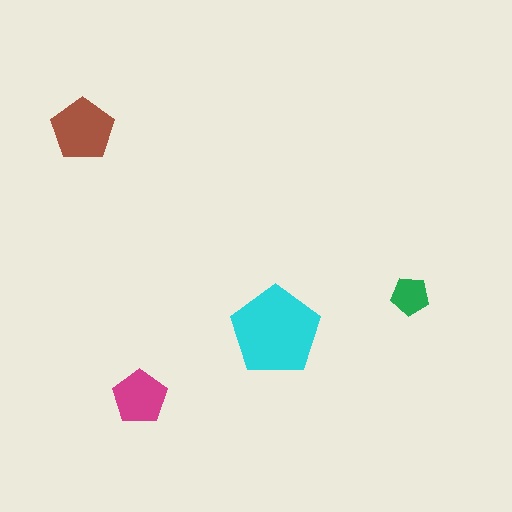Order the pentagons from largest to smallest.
the cyan one, the brown one, the magenta one, the green one.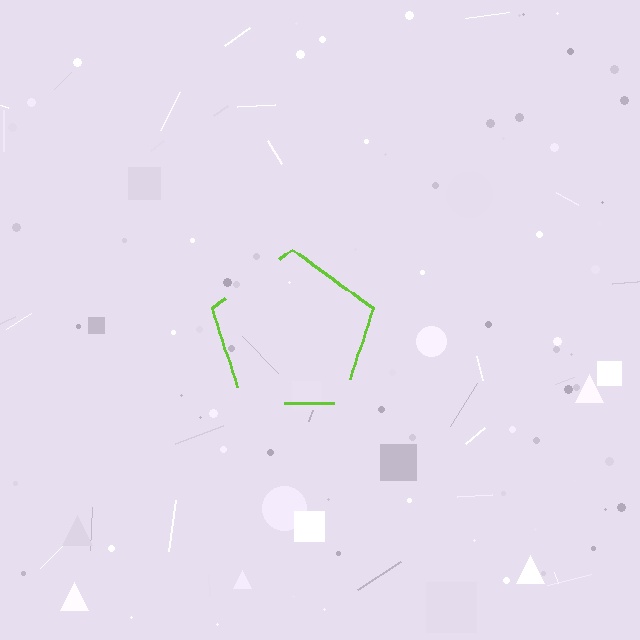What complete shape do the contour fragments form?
The contour fragments form a pentagon.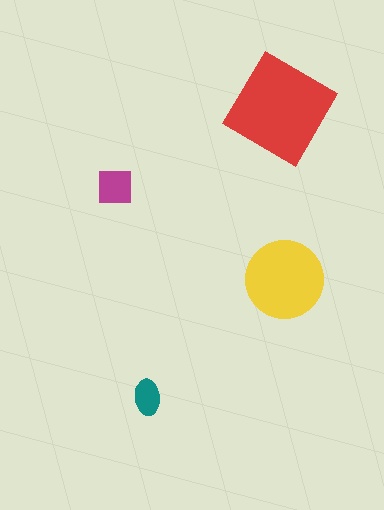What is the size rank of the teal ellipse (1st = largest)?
4th.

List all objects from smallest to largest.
The teal ellipse, the magenta square, the yellow circle, the red diamond.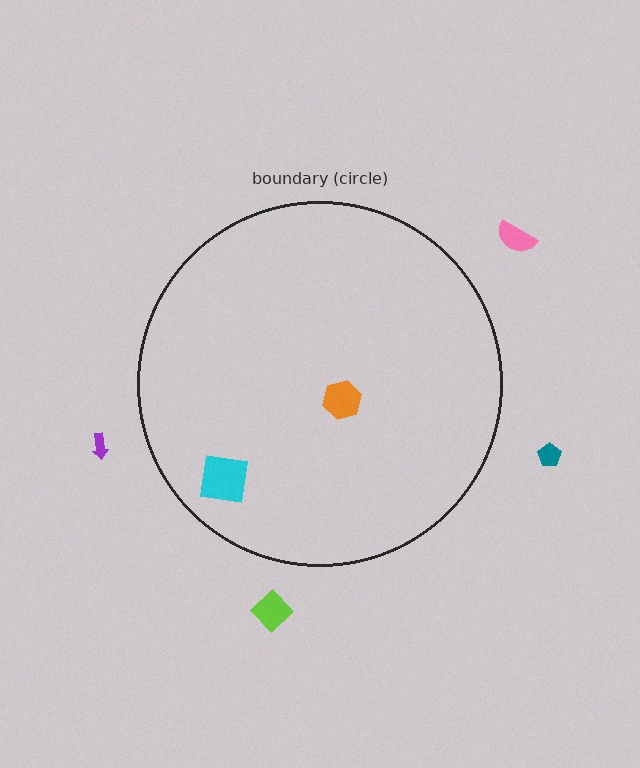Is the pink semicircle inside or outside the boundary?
Outside.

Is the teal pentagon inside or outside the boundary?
Outside.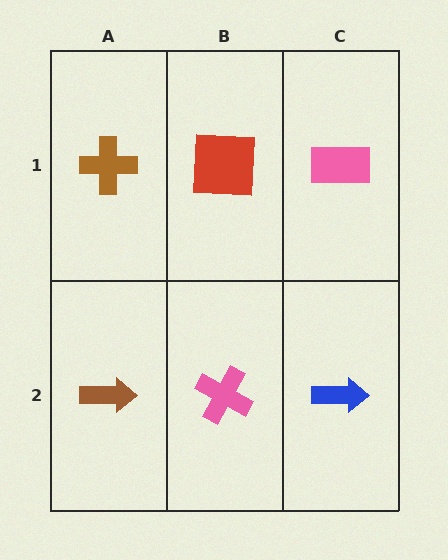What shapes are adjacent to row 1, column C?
A blue arrow (row 2, column C), a red square (row 1, column B).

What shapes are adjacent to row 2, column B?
A red square (row 1, column B), a brown arrow (row 2, column A), a blue arrow (row 2, column C).